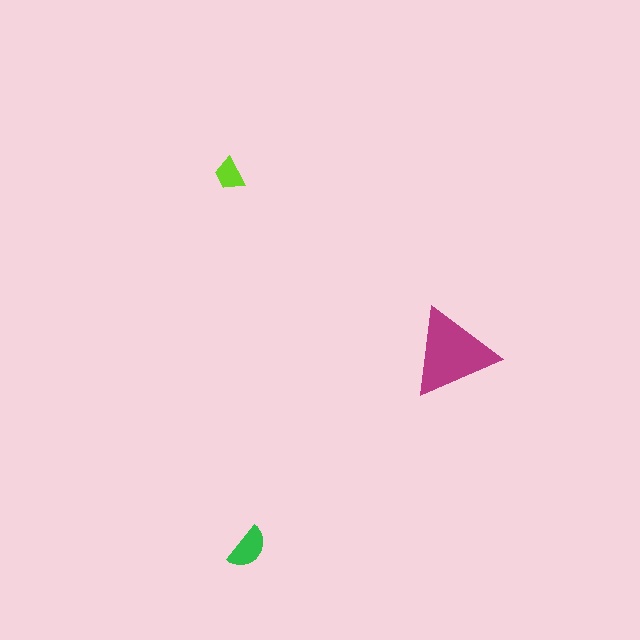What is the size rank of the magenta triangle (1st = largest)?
1st.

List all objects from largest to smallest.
The magenta triangle, the green semicircle, the lime trapezoid.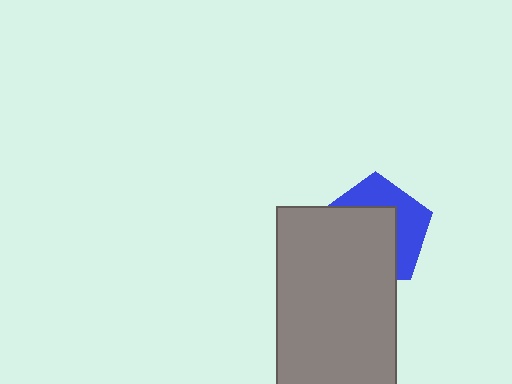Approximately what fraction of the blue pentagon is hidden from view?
Roughly 59% of the blue pentagon is hidden behind the gray rectangle.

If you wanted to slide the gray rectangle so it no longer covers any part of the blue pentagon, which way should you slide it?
Slide it toward the lower-left — that is the most direct way to separate the two shapes.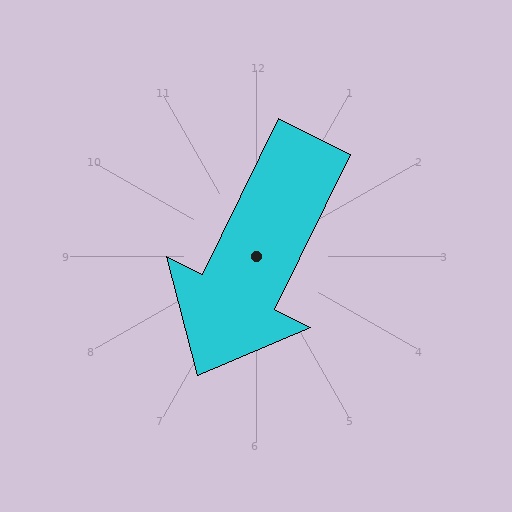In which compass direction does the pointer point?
Southwest.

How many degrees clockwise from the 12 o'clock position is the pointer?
Approximately 206 degrees.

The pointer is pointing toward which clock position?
Roughly 7 o'clock.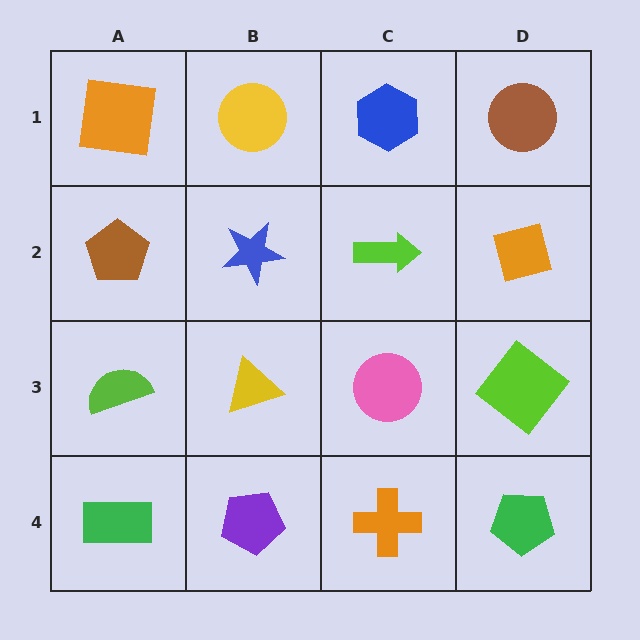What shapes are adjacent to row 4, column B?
A yellow triangle (row 3, column B), a green rectangle (row 4, column A), an orange cross (row 4, column C).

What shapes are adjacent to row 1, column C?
A lime arrow (row 2, column C), a yellow circle (row 1, column B), a brown circle (row 1, column D).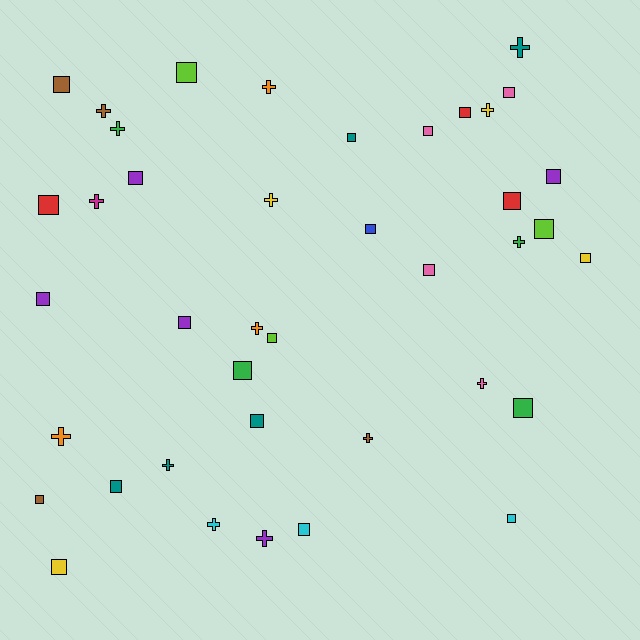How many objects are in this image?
There are 40 objects.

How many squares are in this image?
There are 25 squares.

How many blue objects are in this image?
There is 1 blue object.